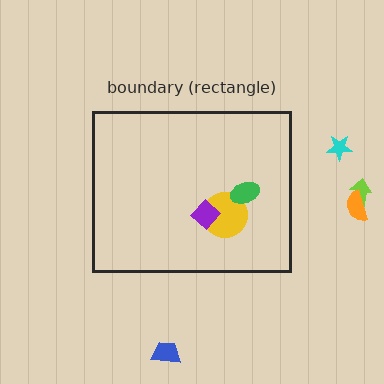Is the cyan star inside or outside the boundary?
Outside.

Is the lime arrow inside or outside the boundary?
Outside.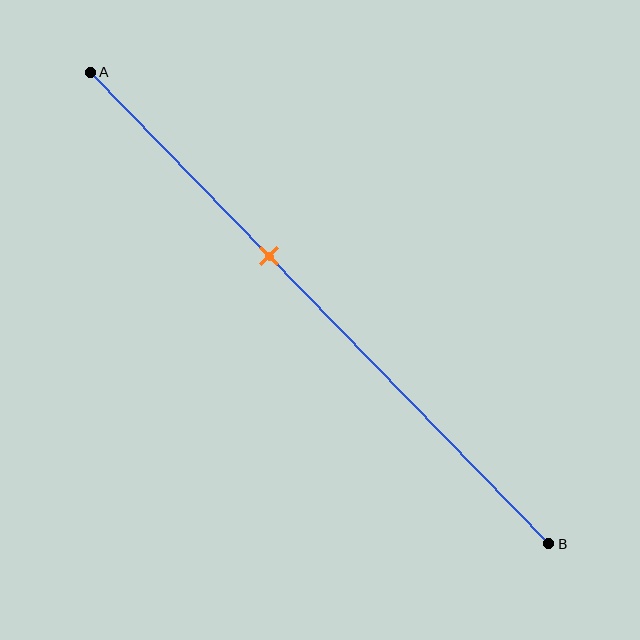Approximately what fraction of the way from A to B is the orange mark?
The orange mark is approximately 40% of the way from A to B.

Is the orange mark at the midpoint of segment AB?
No, the mark is at about 40% from A, not at the 50% midpoint.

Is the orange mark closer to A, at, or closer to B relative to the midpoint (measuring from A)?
The orange mark is closer to point A than the midpoint of segment AB.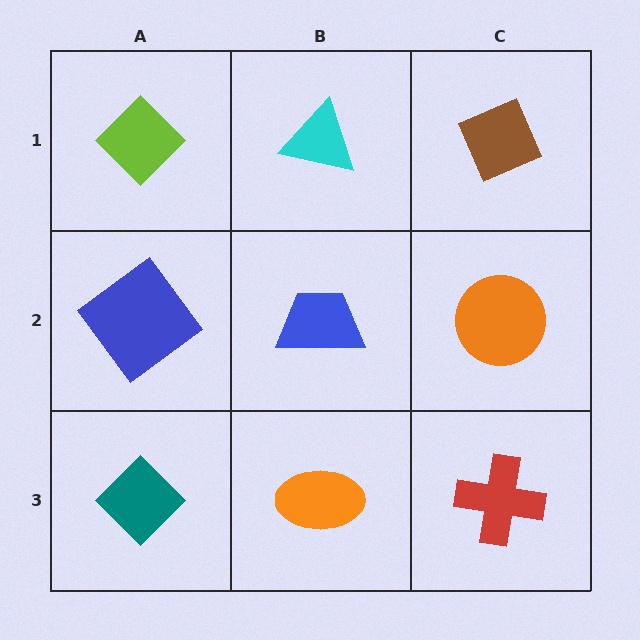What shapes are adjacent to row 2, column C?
A brown diamond (row 1, column C), a red cross (row 3, column C), a blue trapezoid (row 2, column B).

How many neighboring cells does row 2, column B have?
4.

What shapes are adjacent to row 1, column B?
A blue trapezoid (row 2, column B), a lime diamond (row 1, column A), a brown diamond (row 1, column C).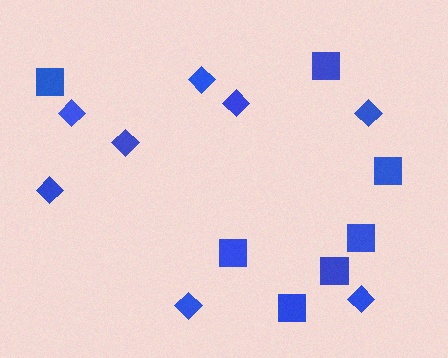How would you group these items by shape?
There are 2 groups: one group of diamonds (8) and one group of squares (7).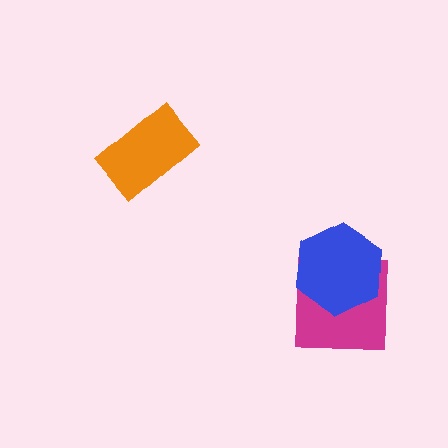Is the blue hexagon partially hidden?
No, no other shape covers it.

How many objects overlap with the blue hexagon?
1 object overlaps with the blue hexagon.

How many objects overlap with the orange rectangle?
0 objects overlap with the orange rectangle.